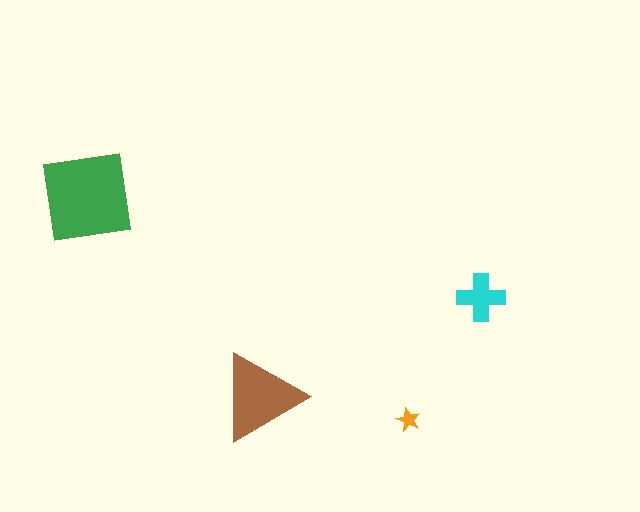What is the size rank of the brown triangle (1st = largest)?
2nd.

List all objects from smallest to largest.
The orange star, the cyan cross, the brown triangle, the green square.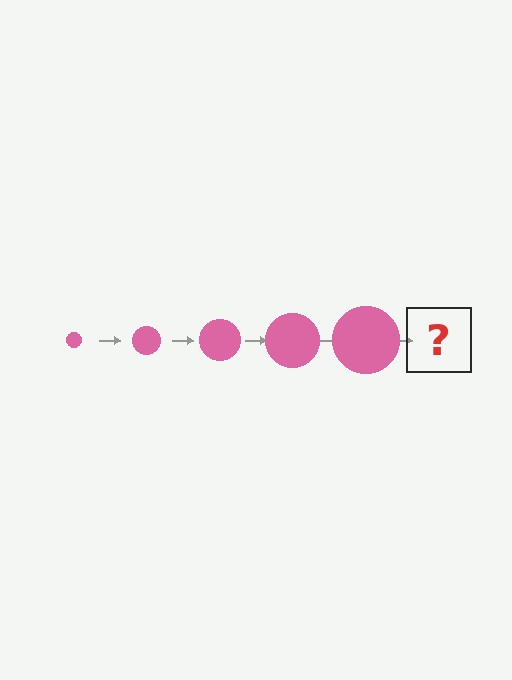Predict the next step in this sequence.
The next step is a pink circle, larger than the previous one.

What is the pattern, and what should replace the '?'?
The pattern is that the circle gets progressively larger each step. The '?' should be a pink circle, larger than the previous one.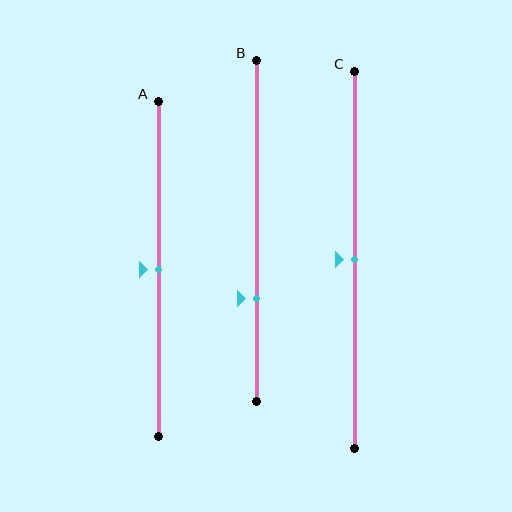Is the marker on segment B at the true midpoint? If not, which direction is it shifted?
No, the marker on segment B is shifted downward by about 20% of the segment length.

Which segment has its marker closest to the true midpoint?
Segment A has its marker closest to the true midpoint.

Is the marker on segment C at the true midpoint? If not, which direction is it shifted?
Yes, the marker on segment C is at the true midpoint.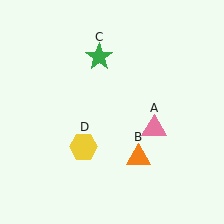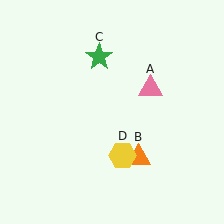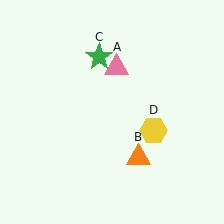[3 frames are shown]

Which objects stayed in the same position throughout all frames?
Orange triangle (object B) and green star (object C) remained stationary.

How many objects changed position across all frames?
2 objects changed position: pink triangle (object A), yellow hexagon (object D).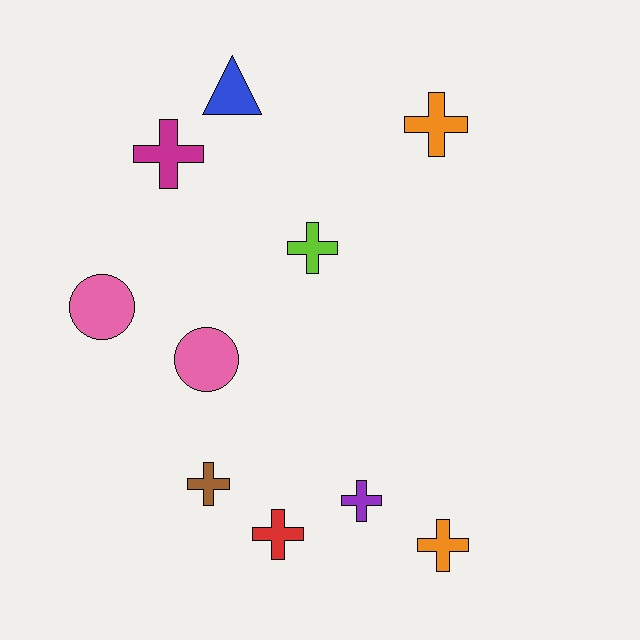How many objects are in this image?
There are 10 objects.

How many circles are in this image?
There are 2 circles.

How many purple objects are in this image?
There is 1 purple object.